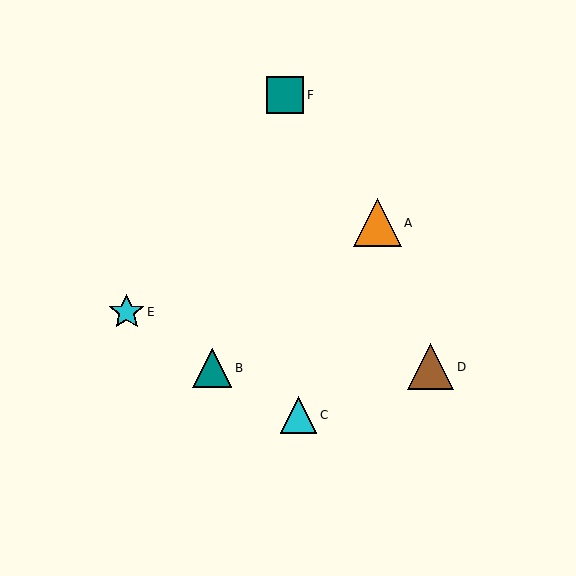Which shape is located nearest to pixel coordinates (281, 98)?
The teal square (labeled F) at (285, 95) is nearest to that location.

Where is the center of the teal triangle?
The center of the teal triangle is at (212, 368).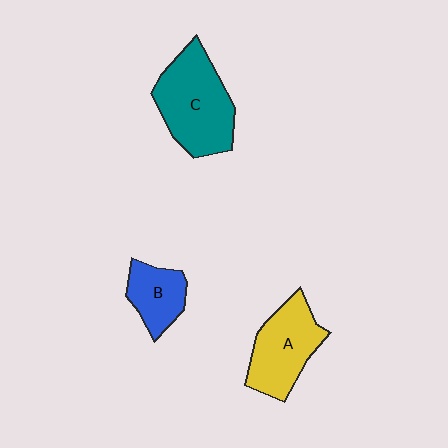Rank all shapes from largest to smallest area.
From largest to smallest: C (teal), A (yellow), B (blue).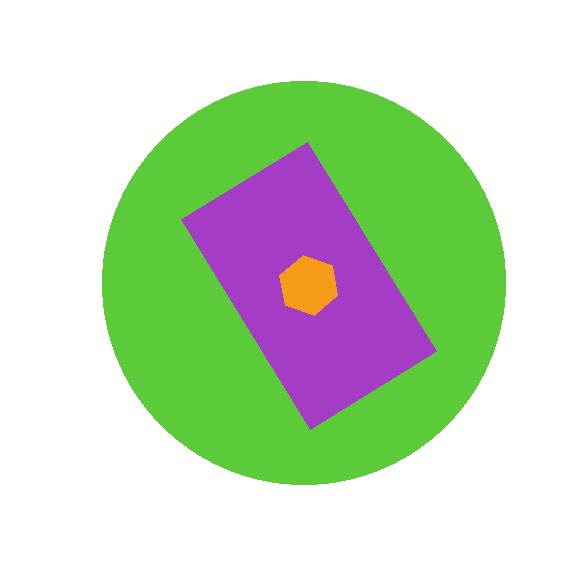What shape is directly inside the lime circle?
The purple rectangle.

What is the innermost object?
The orange hexagon.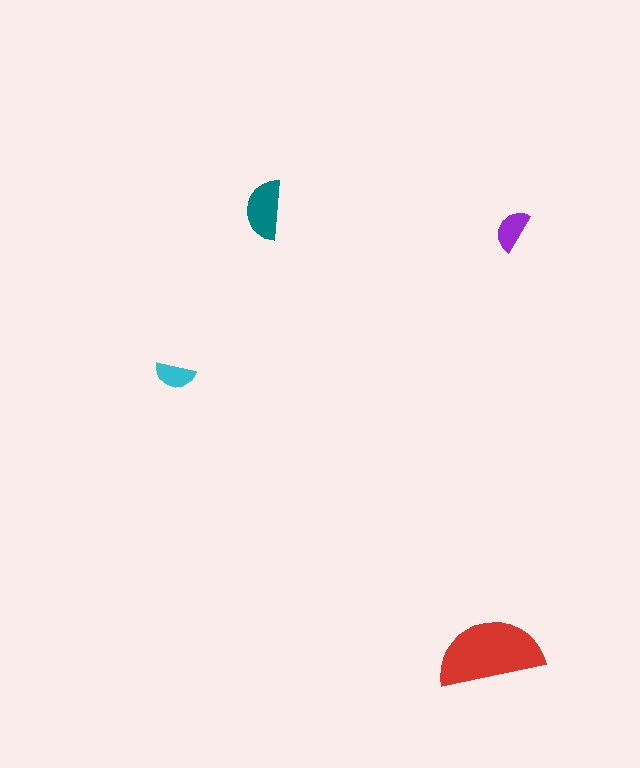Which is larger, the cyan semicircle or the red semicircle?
The red one.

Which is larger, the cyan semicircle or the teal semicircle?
The teal one.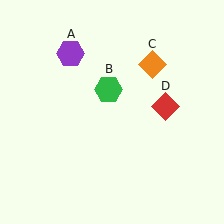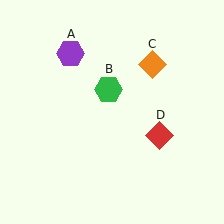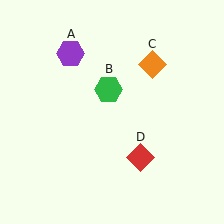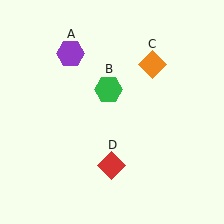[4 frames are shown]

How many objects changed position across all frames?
1 object changed position: red diamond (object D).